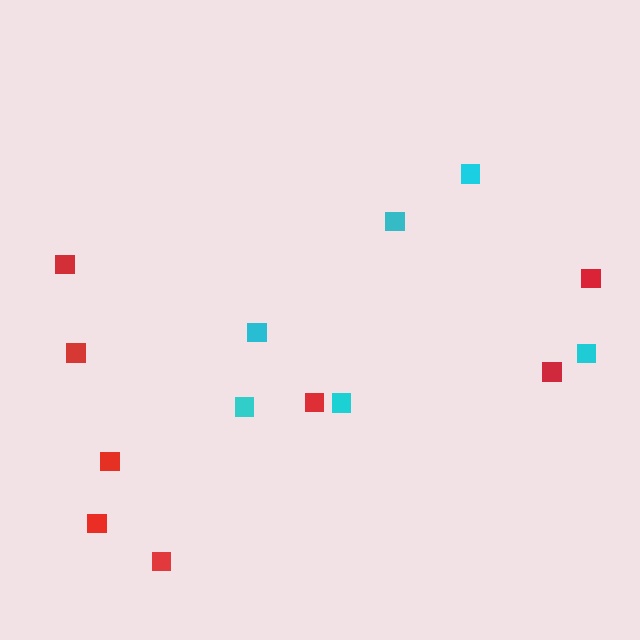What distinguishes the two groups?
There are 2 groups: one group of red squares (8) and one group of cyan squares (6).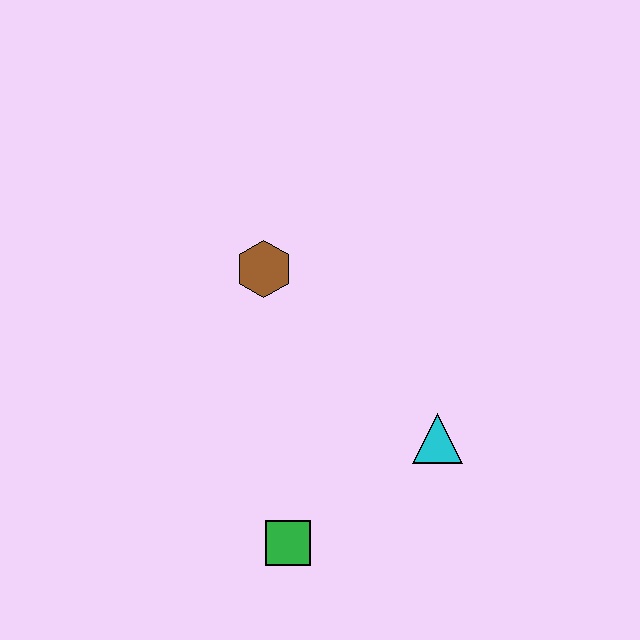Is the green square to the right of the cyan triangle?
No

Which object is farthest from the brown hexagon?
The green square is farthest from the brown hexagon.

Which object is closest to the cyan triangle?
The green square is closest to the cyan triangle.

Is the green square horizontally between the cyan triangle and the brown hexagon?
Yes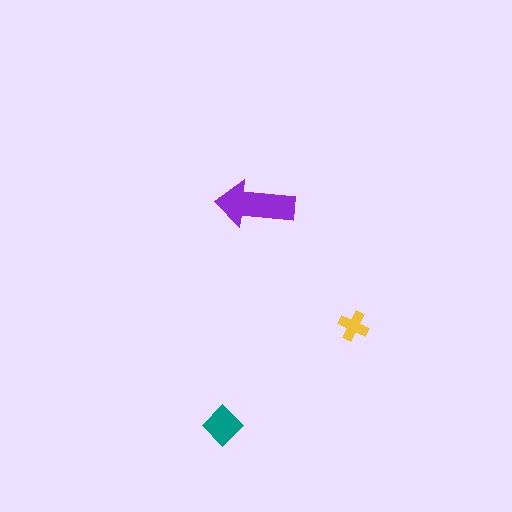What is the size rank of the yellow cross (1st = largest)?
3rd.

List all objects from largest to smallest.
The purple arrow, the teal diamond, the yellow cross.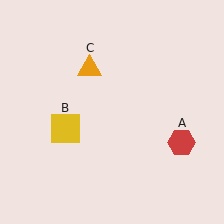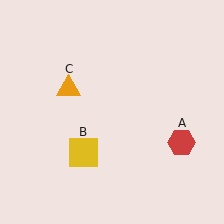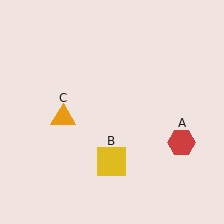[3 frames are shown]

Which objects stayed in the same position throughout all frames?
Red hexagon (object A) remained stationary.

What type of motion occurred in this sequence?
The yellow square (object B), orange triangle (object C) rotated counterclockwise around the center of the scene.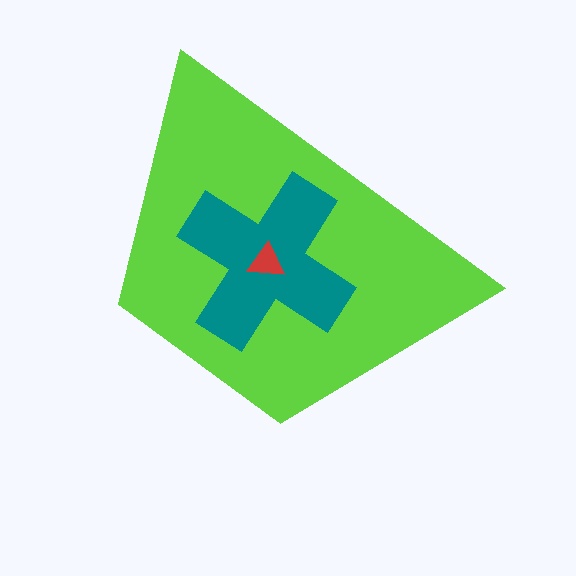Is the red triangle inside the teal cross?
Yes.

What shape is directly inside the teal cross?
The red triangle.